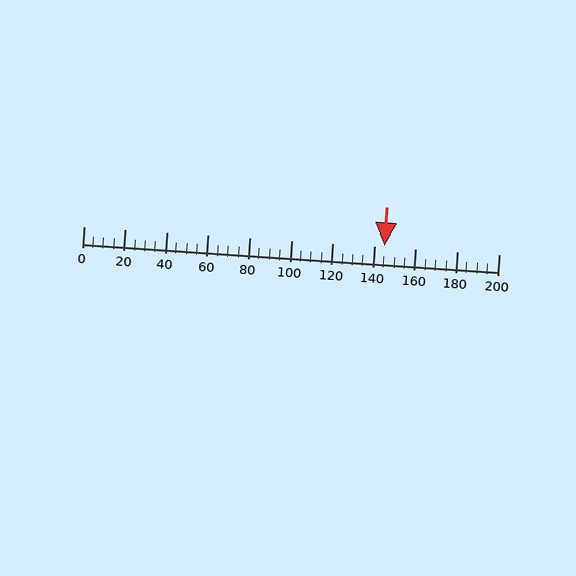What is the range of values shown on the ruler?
The ruler shows values from 0 to 200.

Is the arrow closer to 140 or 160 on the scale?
The arrow is closer to 140.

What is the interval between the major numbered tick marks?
The major tick marks are spaced 20 units apart.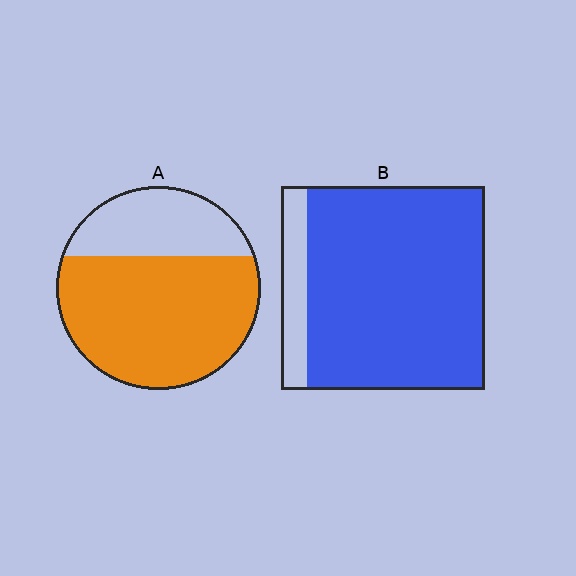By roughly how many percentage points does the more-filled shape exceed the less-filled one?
By roughly 20 percentage points (B over A).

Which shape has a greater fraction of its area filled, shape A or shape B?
Shape B.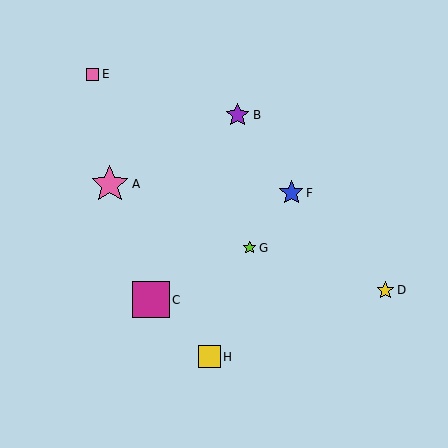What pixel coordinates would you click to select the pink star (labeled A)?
Click at (110, 184) to select the pink star A.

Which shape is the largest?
The pink star (labeled A) is the largest.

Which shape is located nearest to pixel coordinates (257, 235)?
The lime star (labeled G) at (250, 248) is nearest to that location.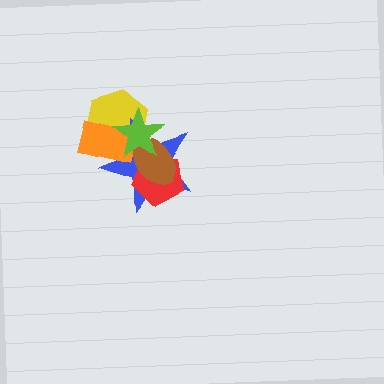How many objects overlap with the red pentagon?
3 objects overlap with the red pentagon.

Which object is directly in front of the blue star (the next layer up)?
The red pentagon is directly in front of the blue star.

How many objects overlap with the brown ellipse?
3 objects overlap with the brown ellipse.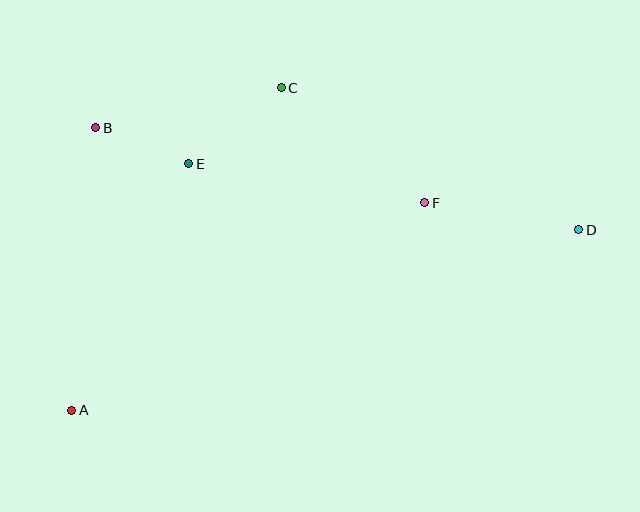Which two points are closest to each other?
Points B and E are closest to each other.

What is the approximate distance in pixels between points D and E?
The distance between D and E is approximately 396 pixels.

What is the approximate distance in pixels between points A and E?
The distance between A and E is approximately 273 pixels.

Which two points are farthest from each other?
Points A and D are farthest from each other.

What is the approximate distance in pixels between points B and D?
The distance between B and D is approximately 494 pixels.